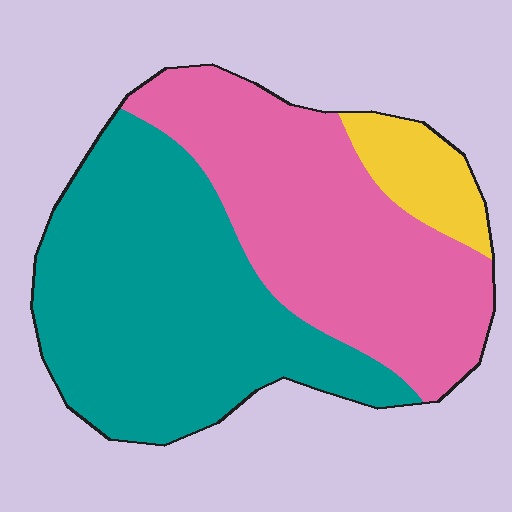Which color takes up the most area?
Teal, at roughly 50%.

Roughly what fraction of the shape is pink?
Pink takes up between a third and a half of the shape.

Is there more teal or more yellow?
Teal.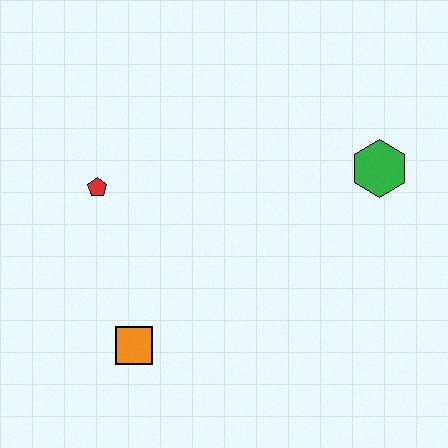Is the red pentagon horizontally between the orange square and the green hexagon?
No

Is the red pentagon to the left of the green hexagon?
Yes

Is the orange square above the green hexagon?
No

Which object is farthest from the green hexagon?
The orange square is farthest from the green hexagon.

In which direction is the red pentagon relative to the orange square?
The red pentagon is above the orange square.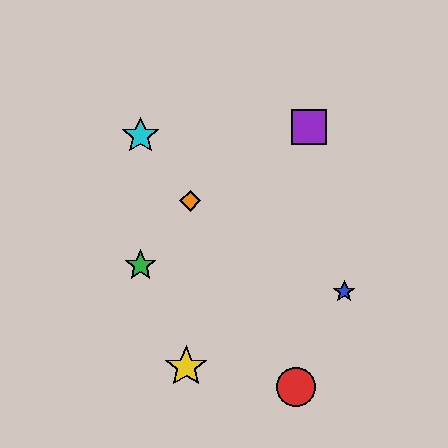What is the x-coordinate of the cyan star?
The cyan star is at x≈140.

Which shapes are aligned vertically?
The green star, the cyan star are aligned vertically.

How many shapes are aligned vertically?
2 shapes (the green star, the cyan star) are aligned vertically.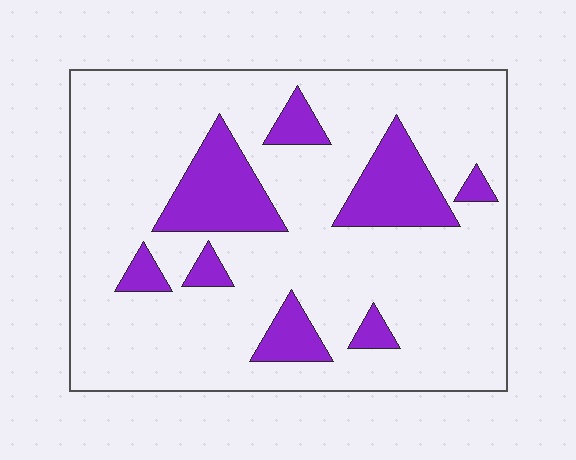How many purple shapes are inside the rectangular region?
8.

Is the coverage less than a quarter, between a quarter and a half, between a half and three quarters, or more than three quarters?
Less than a quarter.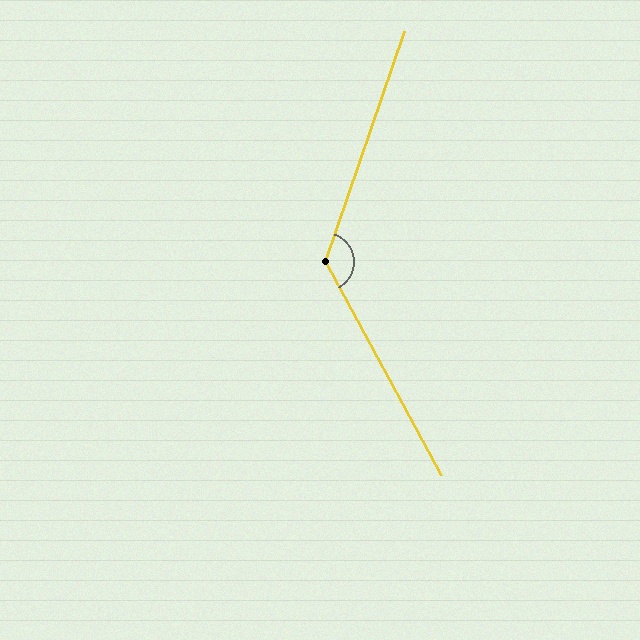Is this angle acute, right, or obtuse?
It is obtuse.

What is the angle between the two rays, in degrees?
Approximately 132 degrees.